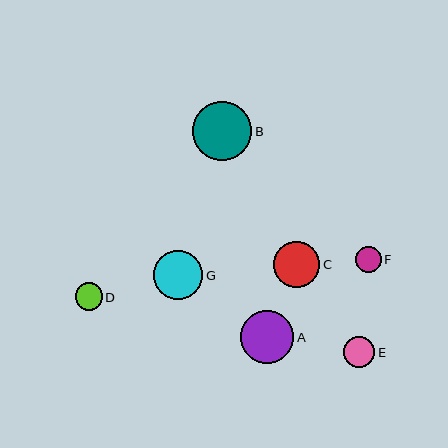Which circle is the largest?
Circle B is the largest with a size of approximately 59 pixels.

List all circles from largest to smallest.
From largest to smallest: B, A, G, C, E, D, F.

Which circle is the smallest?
Circle F is the smallest with a size of approximately 26 pixels.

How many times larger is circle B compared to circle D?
Circle B is approximately 2.2 times the size of circle D.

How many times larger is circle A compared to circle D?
Circle A is approximately 1.9 times the size of circle D.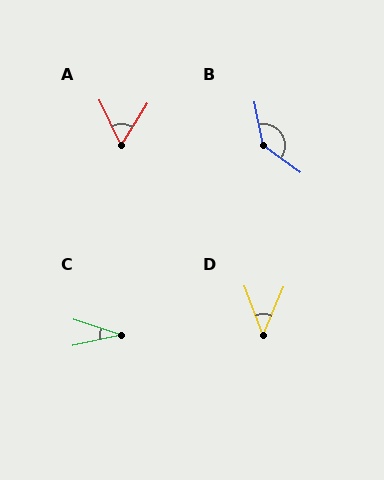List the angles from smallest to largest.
C (30°), D (44°), A (57°), B (137°).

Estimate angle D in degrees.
Approximately 44 degrees.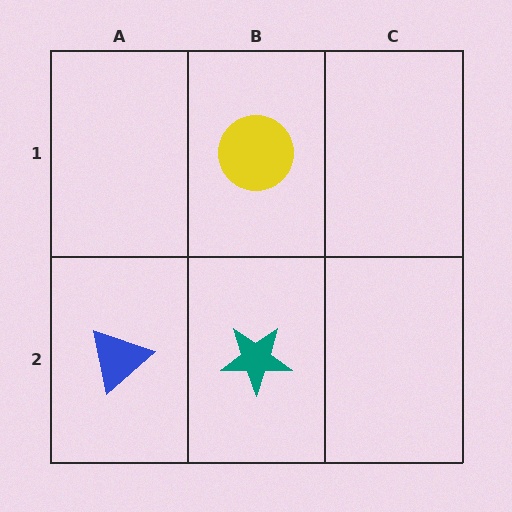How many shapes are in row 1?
1 shape.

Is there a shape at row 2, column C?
No, that cell is empty.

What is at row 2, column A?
A blue triangle.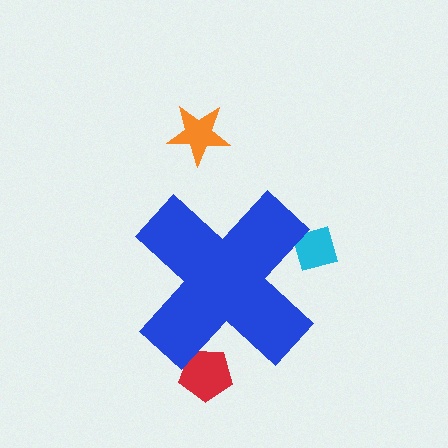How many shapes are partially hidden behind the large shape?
2 shapes are partially hidden.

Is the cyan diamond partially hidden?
Yes, the cyan diamond is partially hidden behind the blue cross.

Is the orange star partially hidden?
No, the orange star is fully visible.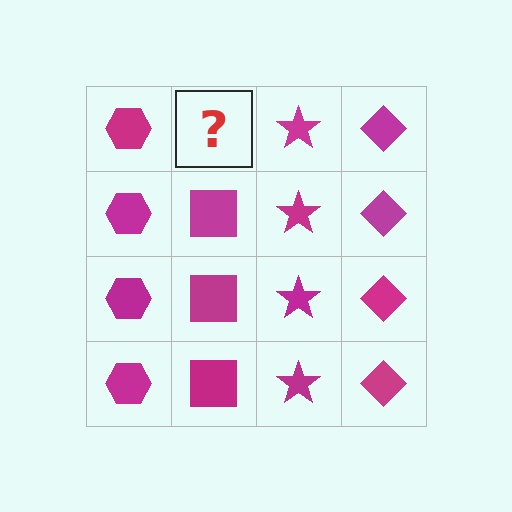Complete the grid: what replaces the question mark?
The question mark should be replaced with a magenta square.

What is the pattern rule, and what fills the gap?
The rule is that each column has a consistent shape. The gap should be filled with a magenta square.